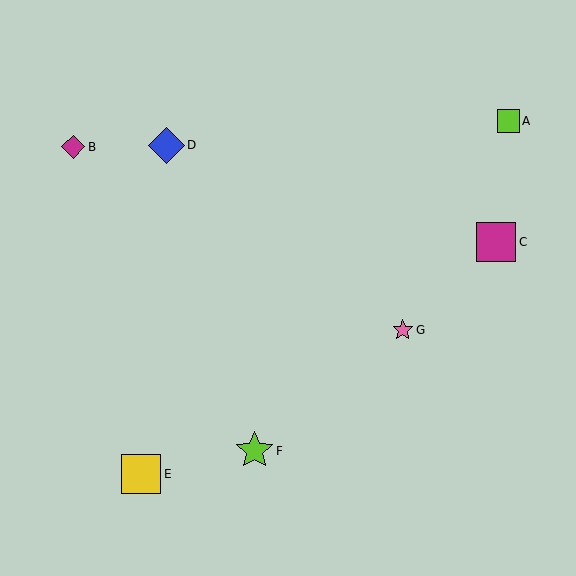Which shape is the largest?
The magenta square (labeled C) is the largest.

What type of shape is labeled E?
Shape E is a yellow square.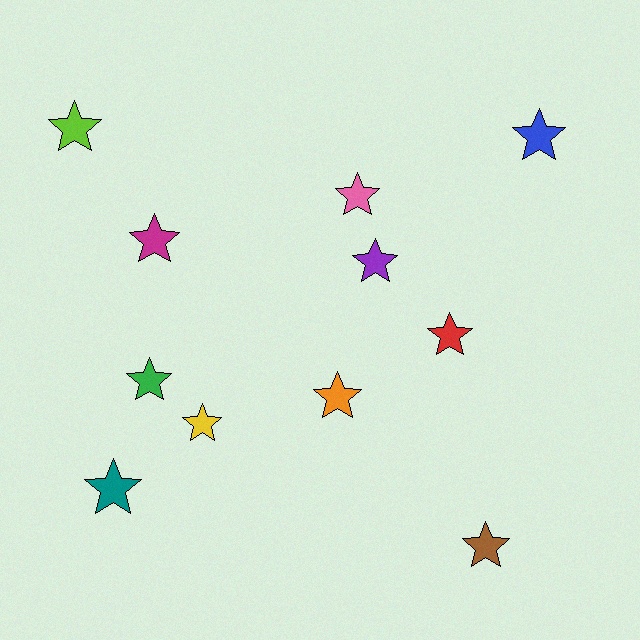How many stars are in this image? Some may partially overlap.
There are 11 stars.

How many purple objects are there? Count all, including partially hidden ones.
There is 1 purple object.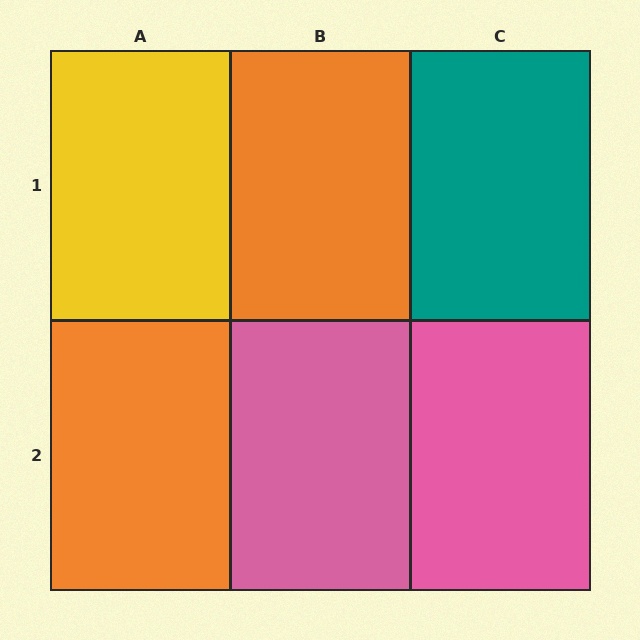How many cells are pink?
2 cells are pink.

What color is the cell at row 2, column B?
Pink.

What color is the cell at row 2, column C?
Pink.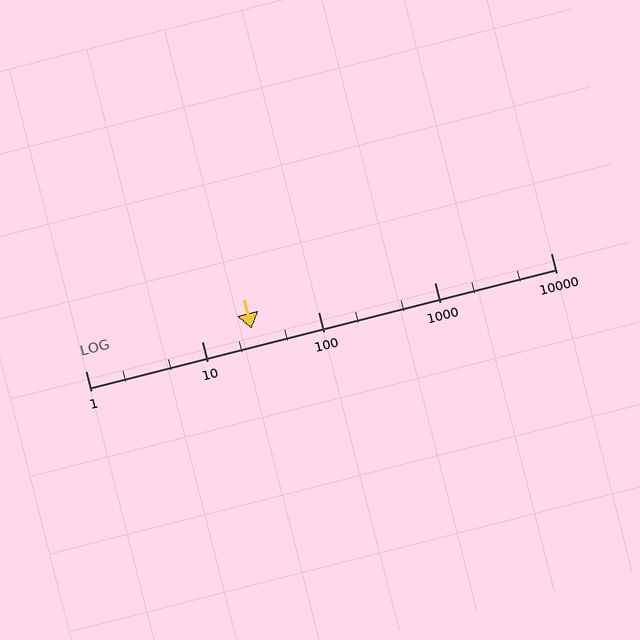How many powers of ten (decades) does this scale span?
The scale spans 4 decades, from 1 to 10000.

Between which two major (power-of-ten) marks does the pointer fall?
The pointer is between 10 and 100.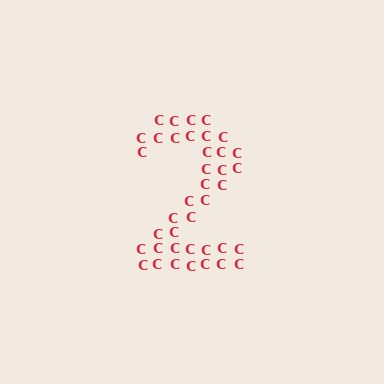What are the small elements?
The small elements are letter C's.